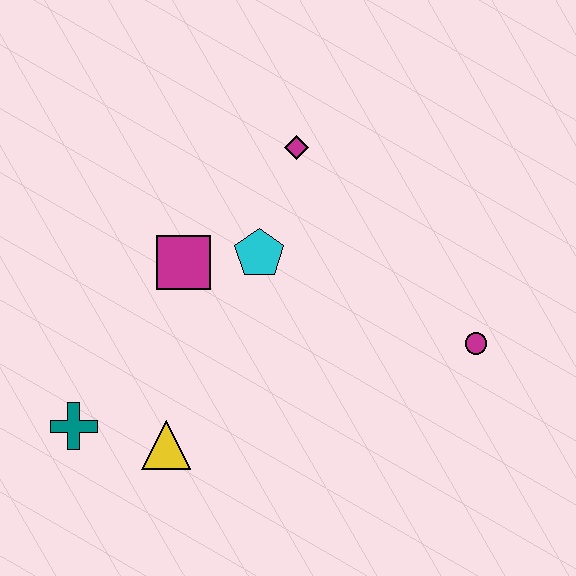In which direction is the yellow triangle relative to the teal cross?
The yellow triangle is to the right of the teal cross.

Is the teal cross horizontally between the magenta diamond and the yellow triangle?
No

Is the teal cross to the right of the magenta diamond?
No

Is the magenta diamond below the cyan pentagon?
No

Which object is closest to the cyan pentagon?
The magenta square is closest to the cyan pentagon.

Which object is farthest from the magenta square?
The magenta circle is farthest from the magenta square.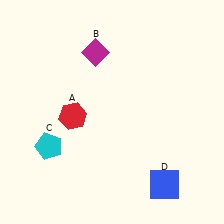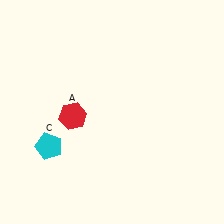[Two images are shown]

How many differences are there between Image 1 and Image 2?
There are 2 differences between the two images.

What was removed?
The blue square (D), the magenta diamond (B) were removed in Image 2.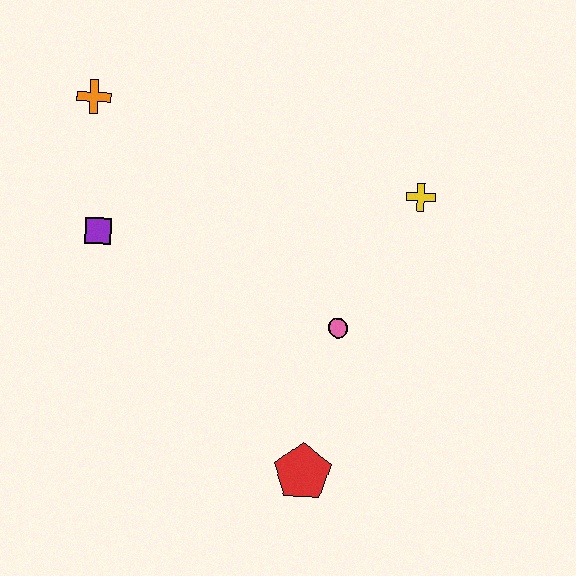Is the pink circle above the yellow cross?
No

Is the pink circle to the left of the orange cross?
No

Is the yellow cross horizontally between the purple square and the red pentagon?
No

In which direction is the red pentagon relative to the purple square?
The red pentagon is below the purple square.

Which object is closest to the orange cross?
The purple square is closest to the orange cross.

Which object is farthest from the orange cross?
The red pentagon is farthest from the orange cross.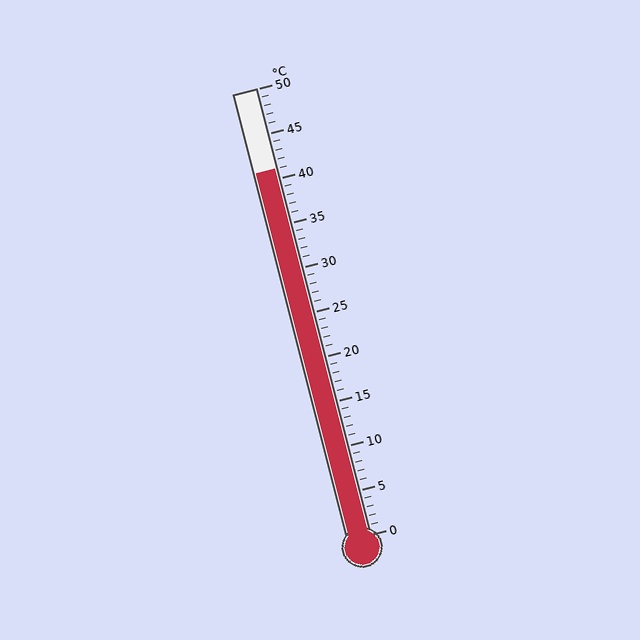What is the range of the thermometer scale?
The thermometer scale ranges from 0°C to 50°C.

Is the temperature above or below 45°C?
The temperature is below 45°C.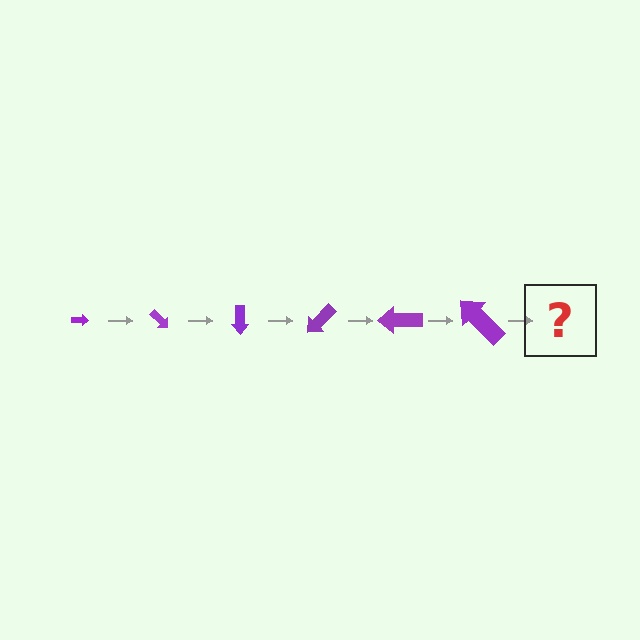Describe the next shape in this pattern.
It should be an arrow, larger than the previous one and rotated 270 degrees from the start.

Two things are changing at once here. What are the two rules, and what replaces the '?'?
The two rules are that the arrow grows larger each step and it rotates 45 degrees each step. The '?' should be an arrow, larger than the previous one and rotated 270 degrees from the start.